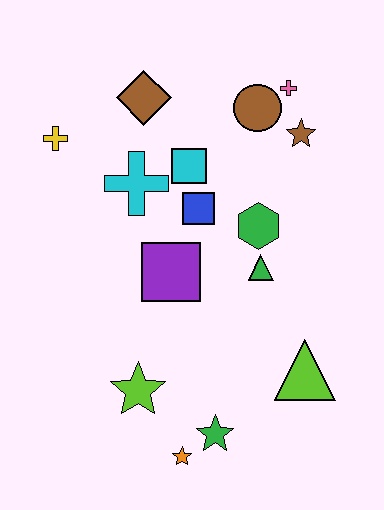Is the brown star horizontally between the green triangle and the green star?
No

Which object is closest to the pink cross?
The brown circle is closest to the pink cross.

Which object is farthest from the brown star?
The orange star is farthest from the brown star.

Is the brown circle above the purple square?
Yes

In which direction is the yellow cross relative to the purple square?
The yellow cross is above the purple square.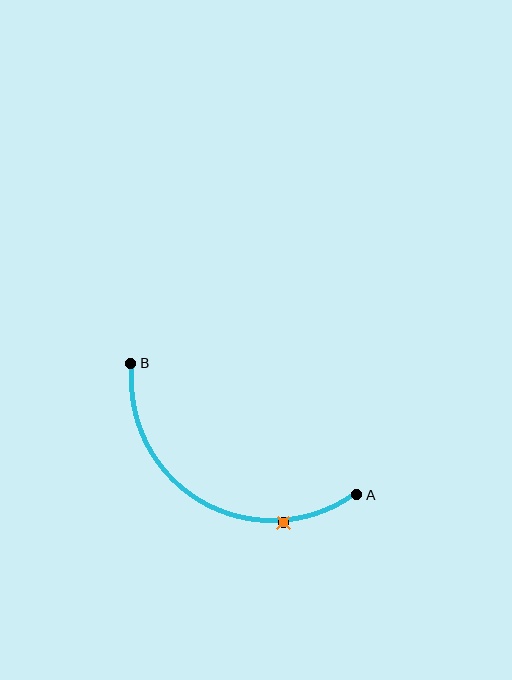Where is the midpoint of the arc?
The arc midpoint is the point on the curve farthest from the straight line joining A and B. It sits below that line.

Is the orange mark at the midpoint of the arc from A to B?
No. The orange mark lies on the arc but is closer to endpoint A. The arc midpoint would be at the point on the curve equidistant along the arc from both A and B.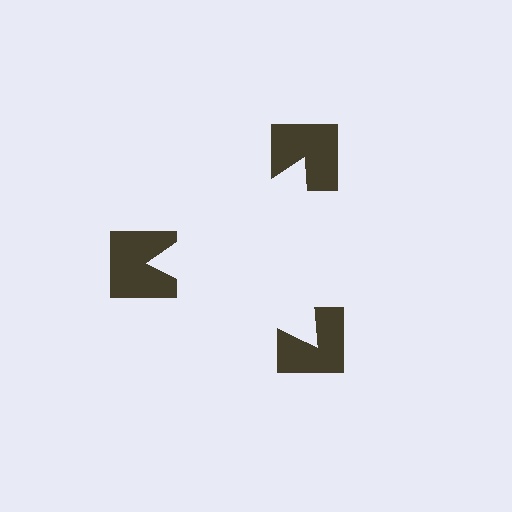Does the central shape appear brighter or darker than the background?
It typically appears slightly brighter than the background, even though no actual brightness change is drawn.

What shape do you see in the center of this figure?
An illusory triangle — its edges are inferred from the aligned wedge cuts in the notched squares, not physically drawn.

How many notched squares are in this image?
There are 3 — one at each vertex of the illusory triangle.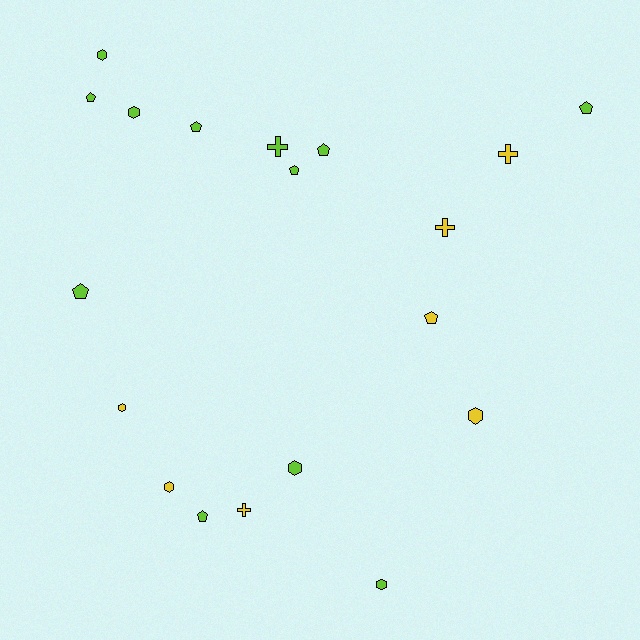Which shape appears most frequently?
Pentagon, with 8 objects.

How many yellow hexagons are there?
There are 3 yellow hexagons.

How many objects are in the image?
There are 19 objects.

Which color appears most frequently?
Lime, with 12 objects.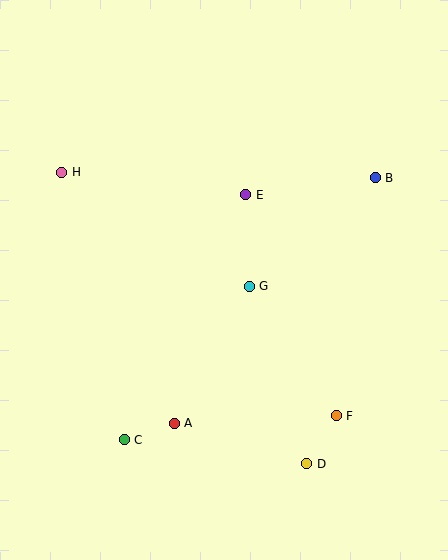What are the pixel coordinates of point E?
Point E is at (246, 195).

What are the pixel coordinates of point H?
Point H is at (62, 172).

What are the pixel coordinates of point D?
Point D is at (307, 464).